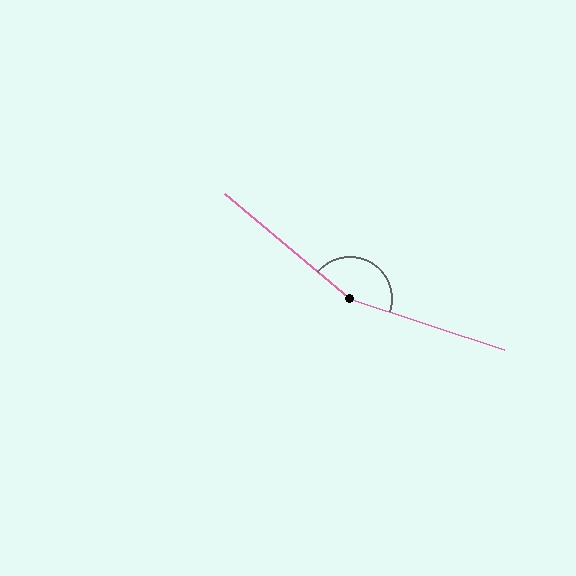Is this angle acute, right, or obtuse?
It is obtuse.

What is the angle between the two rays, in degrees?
Approximately 158 degrees.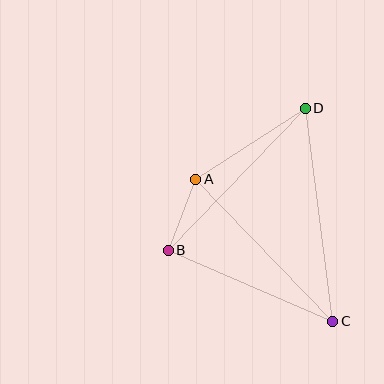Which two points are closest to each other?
Points A and B are closest to each other.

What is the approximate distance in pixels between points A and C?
The distance between A and C is approximately 197 pixels.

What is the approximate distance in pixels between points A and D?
The distance between A and D is approximately 131 pixels.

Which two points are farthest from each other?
Points C and D are farthest from each other.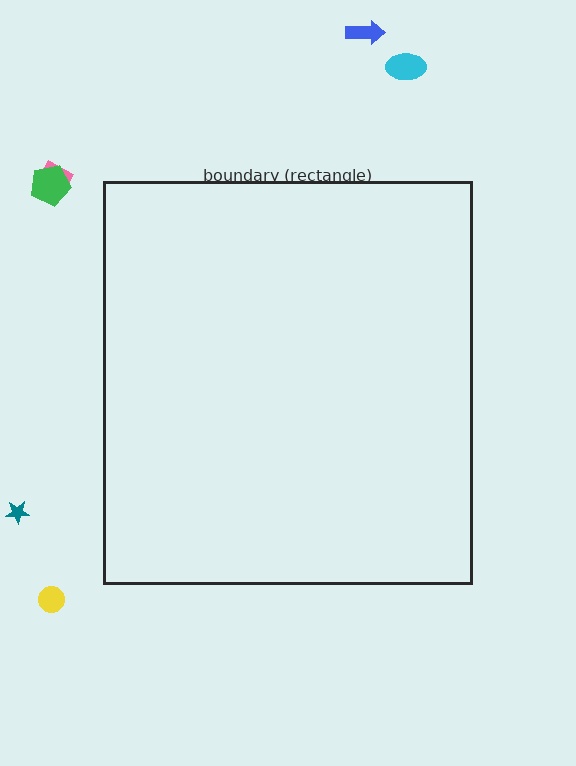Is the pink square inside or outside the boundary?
Outside.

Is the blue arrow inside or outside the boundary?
Outside.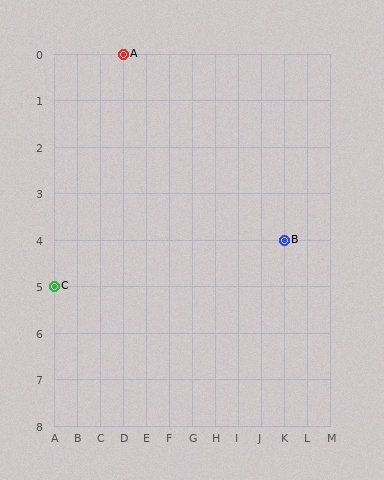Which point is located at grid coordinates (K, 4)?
Point B is at (K, 4).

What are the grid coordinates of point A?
Point A is at grid coordinates (D, 0).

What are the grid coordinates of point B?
Point B is at grid coordinates (K, 4).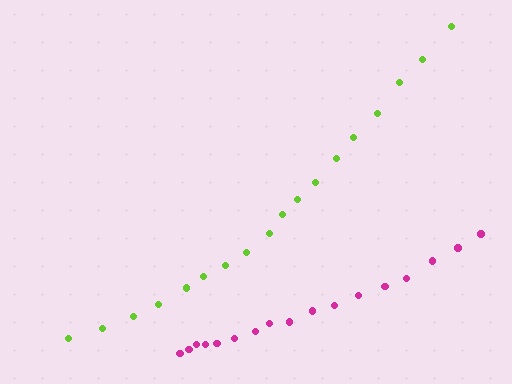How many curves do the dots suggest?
There are 2 distinct paths.